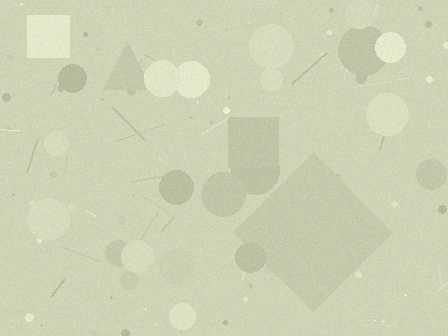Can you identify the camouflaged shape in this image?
The camouflaged shape is a diamond.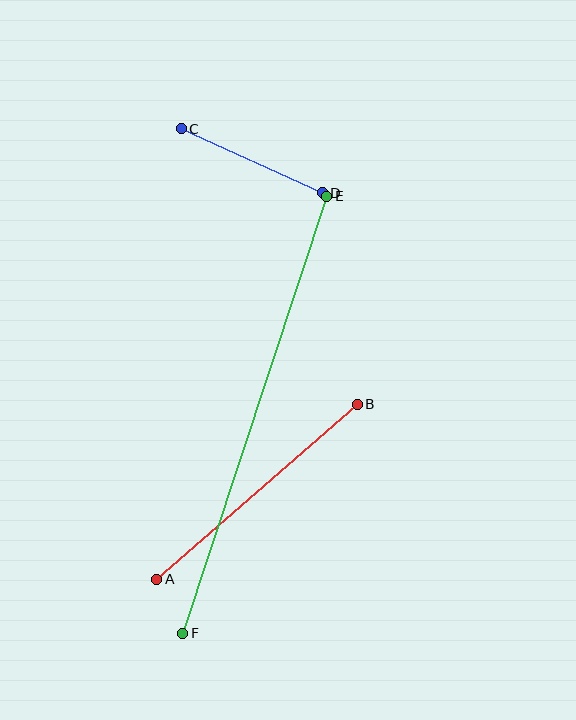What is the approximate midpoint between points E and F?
The midpoint is at approximately (255, 415) pixels.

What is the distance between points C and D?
The distance is approximately 155 pixels.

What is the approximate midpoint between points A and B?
The midpoint is at approximately (257, 492) pixels.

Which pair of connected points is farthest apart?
Points E and F are farthest apart.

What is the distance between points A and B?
The distance is approximately 266 pixels.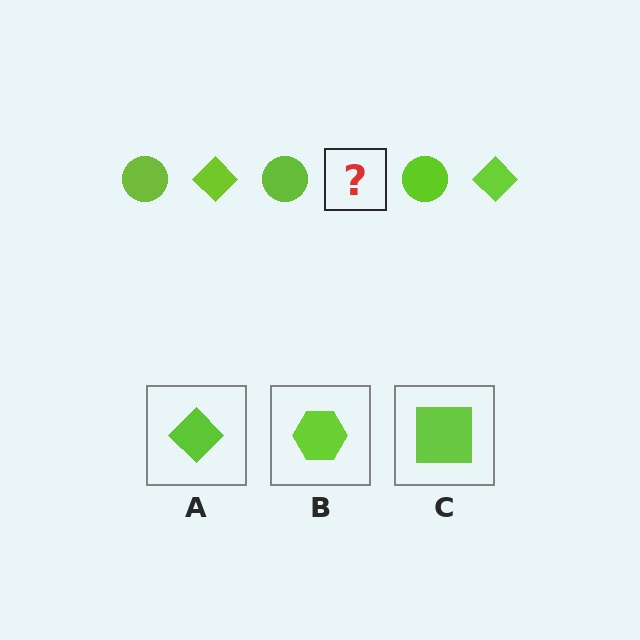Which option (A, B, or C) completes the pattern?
A.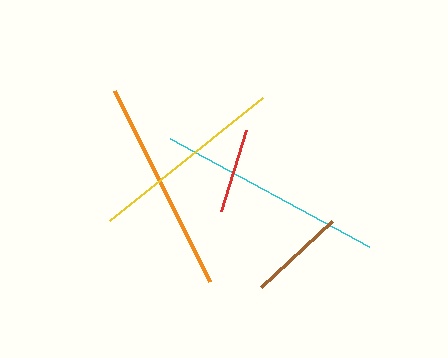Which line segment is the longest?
The cyan line is the longest at approximately 226 pixels.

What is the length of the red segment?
The red segment is approximately 85 pixels long.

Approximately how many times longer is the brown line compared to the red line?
The brown line is approximately 1.1 times the length of the red line.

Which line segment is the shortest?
The red line is the shortest at approximately 85 pixels.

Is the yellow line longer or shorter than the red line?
The yellow line is longer than the red line.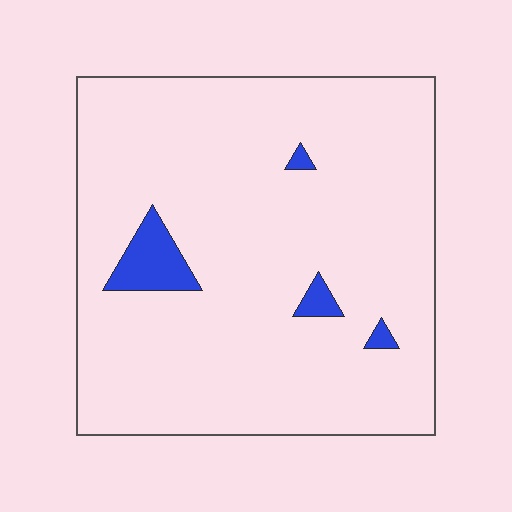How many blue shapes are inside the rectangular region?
4.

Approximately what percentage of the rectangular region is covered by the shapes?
Approximately 5%.